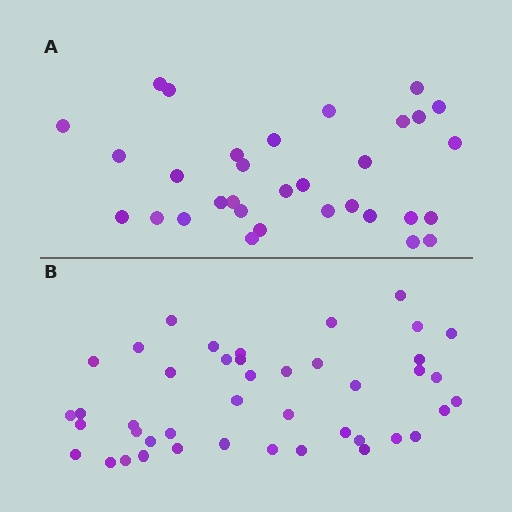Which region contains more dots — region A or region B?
Region B (the bottom region) has more dots.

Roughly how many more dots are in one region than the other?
Region B has roughly 12 or so more dots than region A.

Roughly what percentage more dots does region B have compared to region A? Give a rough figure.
About 35% more.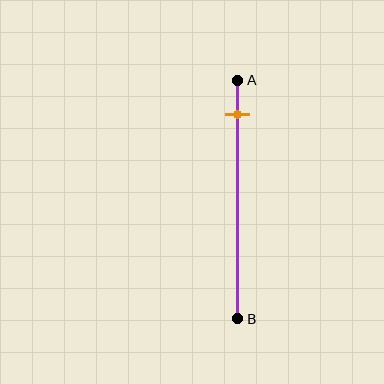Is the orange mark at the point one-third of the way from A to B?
No, the mark is at about 15% from A, not at the 33% one-third point.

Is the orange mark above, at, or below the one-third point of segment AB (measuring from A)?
The orange mark is above the one-third point of segment AB.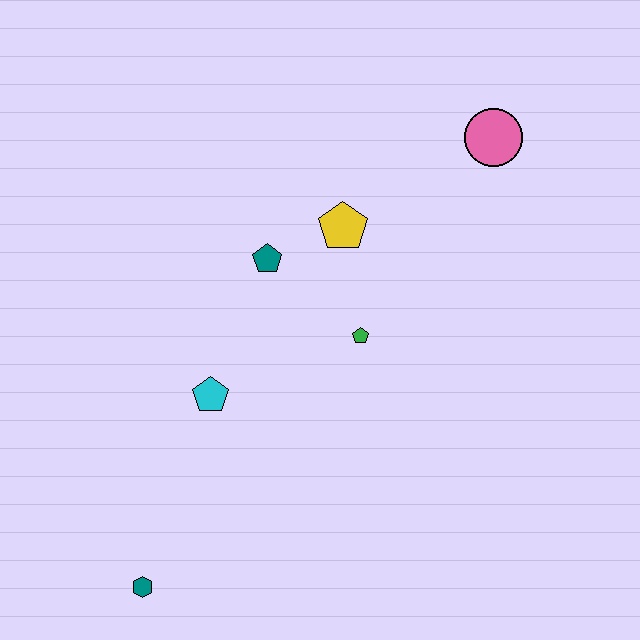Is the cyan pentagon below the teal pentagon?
Yes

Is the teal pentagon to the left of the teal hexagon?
No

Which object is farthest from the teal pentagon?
The teal hexagon is farthest from the teal pentagon.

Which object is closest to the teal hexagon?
The cyan pentagon is closest to the teal hexagon.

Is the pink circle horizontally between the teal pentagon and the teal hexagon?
No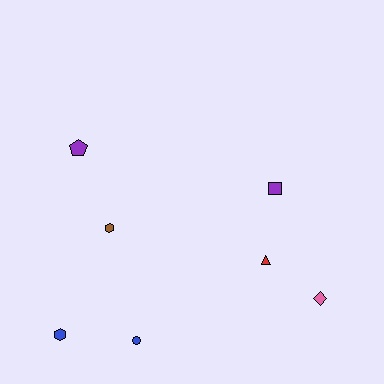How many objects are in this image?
There are 7 objects.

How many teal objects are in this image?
There are no teal objects.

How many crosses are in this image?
There are no crosses.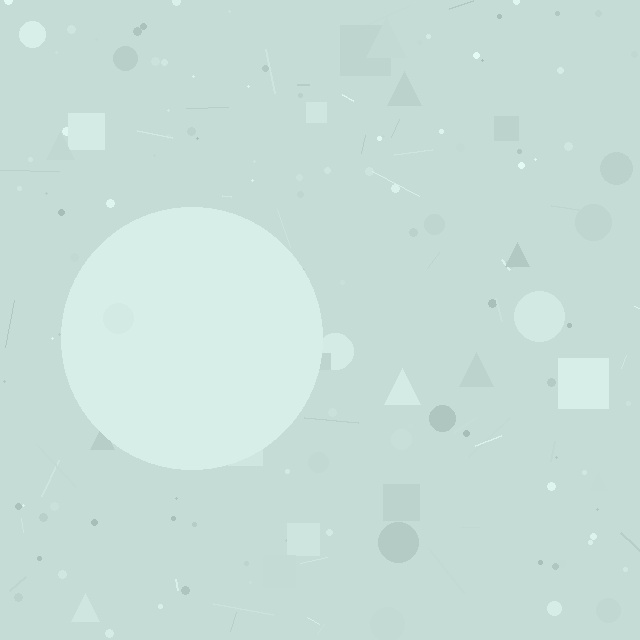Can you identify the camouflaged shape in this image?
The camouflaged shape is a circle.